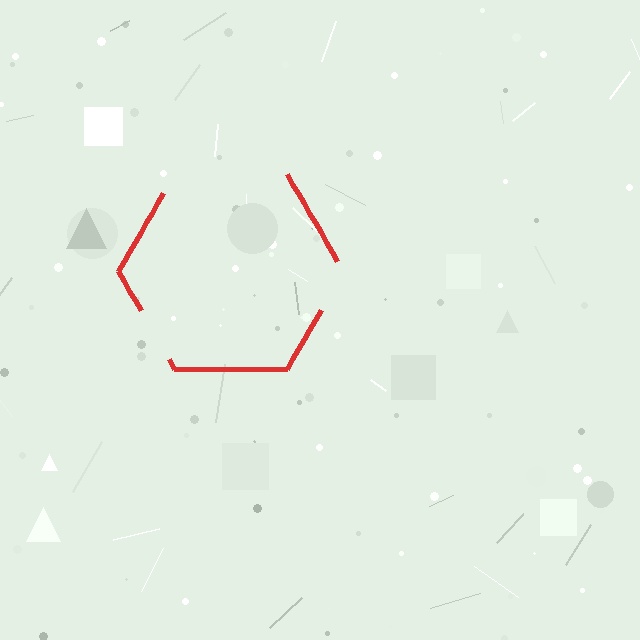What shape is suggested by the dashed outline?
The dashed outline suggests a hexagon.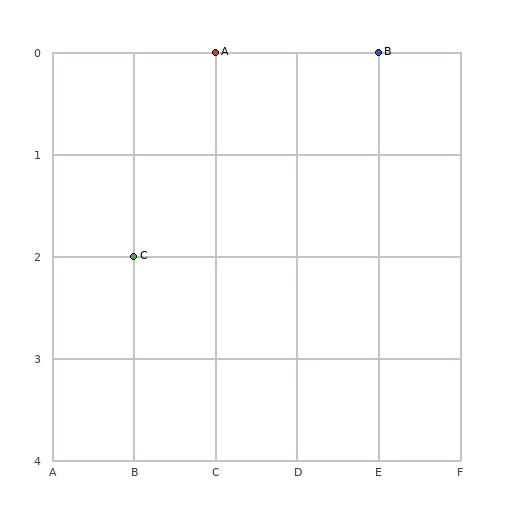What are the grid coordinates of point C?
Point C is at grid coordinates (B, 2).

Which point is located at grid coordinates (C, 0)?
Point A is at (C, 0).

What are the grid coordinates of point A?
Point A is at grid coordinates (C, 0).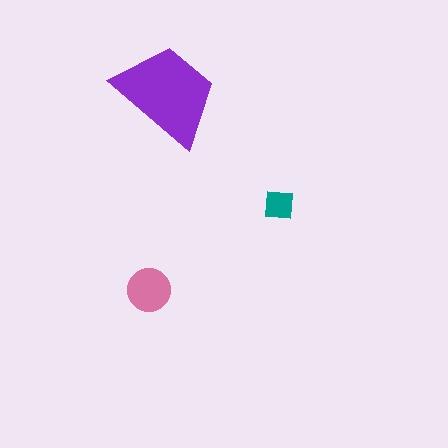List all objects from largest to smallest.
The purple trapezoid, the pink circle, the teal square.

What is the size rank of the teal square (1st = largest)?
3rd.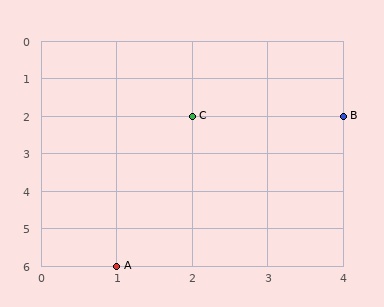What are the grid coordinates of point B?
Point B is at grid coordinates (4, 2).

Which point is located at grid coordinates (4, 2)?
Point B is at (4, 2).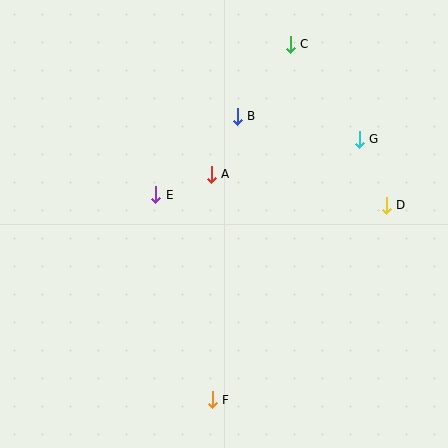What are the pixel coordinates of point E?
Point E is at (156, 195).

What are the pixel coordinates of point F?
Point F is at (212, 400).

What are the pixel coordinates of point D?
Point D is at (386, 205).